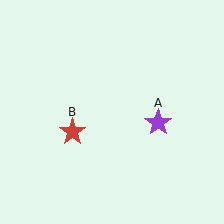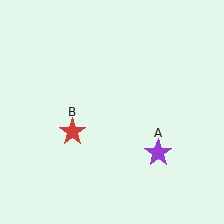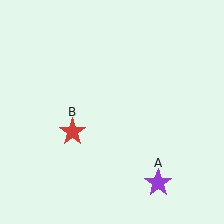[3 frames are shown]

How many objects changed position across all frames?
1 object changed position: purple star (object A).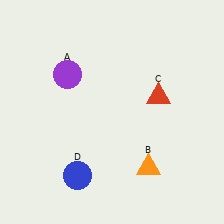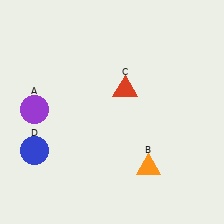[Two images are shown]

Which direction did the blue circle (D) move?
The blue circle (D) moved left.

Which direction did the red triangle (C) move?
The red triangle (C) moved left.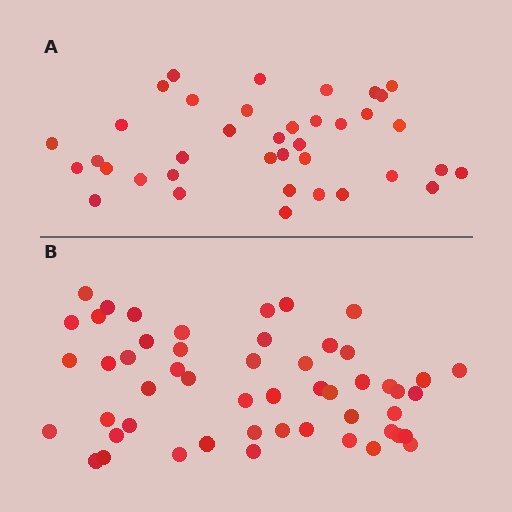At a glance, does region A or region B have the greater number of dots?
Region B (the bottom region) has more dots.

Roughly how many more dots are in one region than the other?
Region B has approximately 15 more dots than region A.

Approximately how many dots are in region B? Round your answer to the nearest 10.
About 50 dots. (The exact count is 52, which rounds to 50.)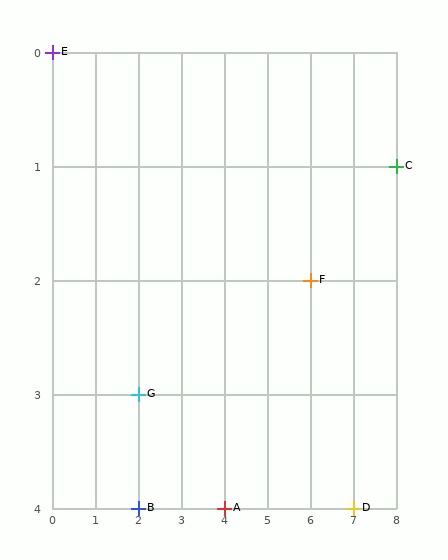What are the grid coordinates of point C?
Point C is at grid coordinates (8, 1).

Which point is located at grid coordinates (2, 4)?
Point B is at (2, 4).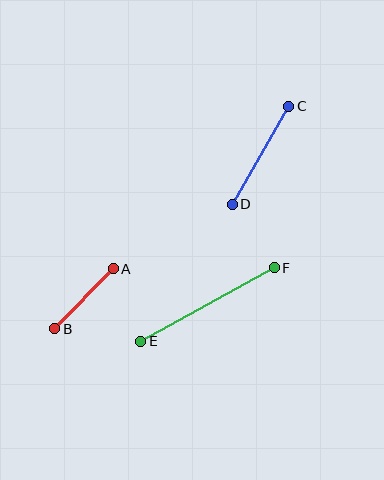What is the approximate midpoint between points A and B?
The midpoint is at approximately (84, 299) pixels.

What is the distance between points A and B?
The distance is approximately 84 pixels.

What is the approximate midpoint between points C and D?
The midpoint is at approximately (261, 155) pixels.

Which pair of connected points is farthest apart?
Points E and F are farthest apart.